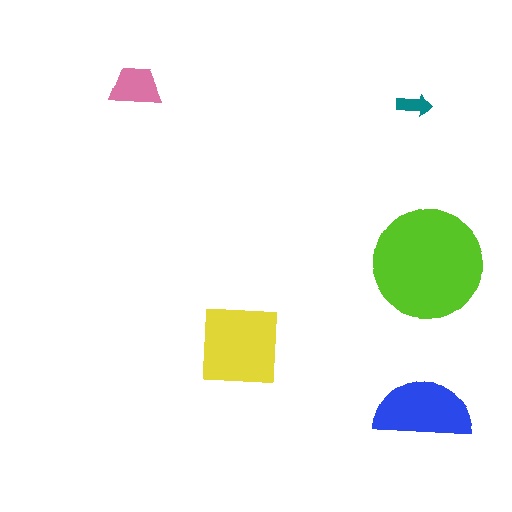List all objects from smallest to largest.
The teal arrow, the pink trapezoid, the blue semicircle, the yellow square, the lime circle.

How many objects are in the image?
There are 5 objects in the image.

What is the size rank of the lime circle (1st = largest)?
1st.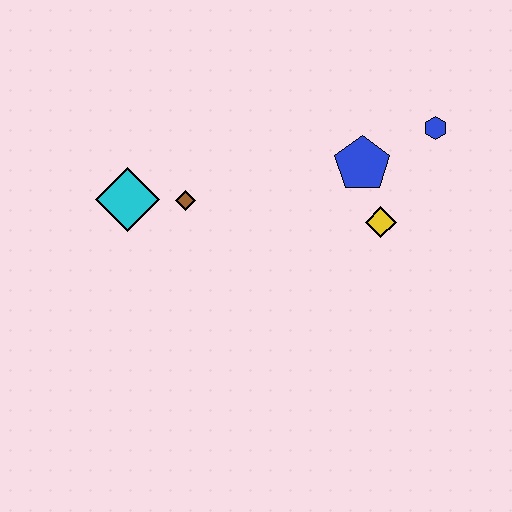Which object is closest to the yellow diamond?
The blue pentagon is closest to the yellow diamond.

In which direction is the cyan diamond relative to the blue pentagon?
The cyan diamond is to the left of the blue pentagon.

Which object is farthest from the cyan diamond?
The blue hexagon is farthest from the cyan diamond.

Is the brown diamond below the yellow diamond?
No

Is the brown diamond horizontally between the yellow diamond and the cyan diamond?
Yes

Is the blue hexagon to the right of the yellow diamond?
Yes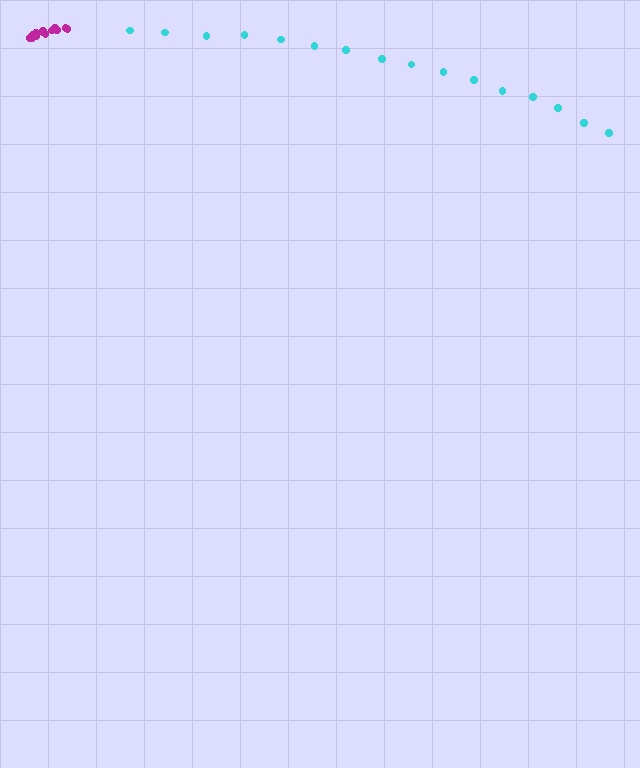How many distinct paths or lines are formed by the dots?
There are 2 distinct paths.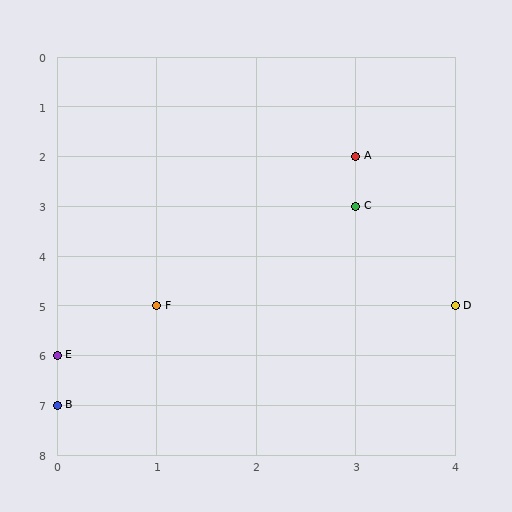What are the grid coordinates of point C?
Point C is at grid coordinates (3, 3).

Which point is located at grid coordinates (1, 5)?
Point F is at (1, 5).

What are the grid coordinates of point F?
Point F is at grid coordinates (1, 5).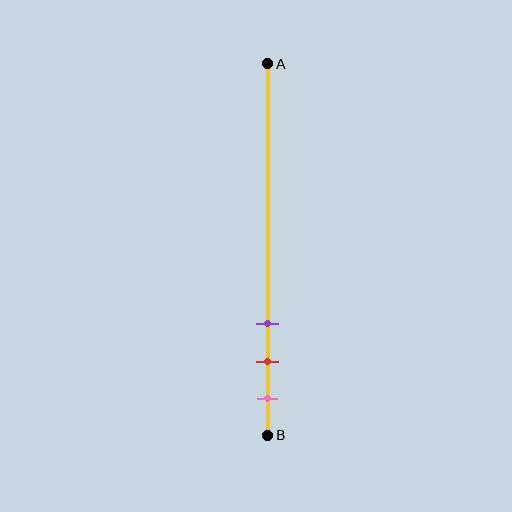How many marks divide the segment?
There are 3 marks dividing the segment.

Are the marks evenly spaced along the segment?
Yes, the marks are approximately evenly spaced.